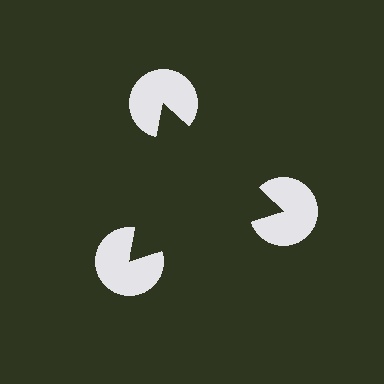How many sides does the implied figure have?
3 sides.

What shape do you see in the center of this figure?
An illusory triangle — its edges are inferred from the aligned wedge cuts in the pac-man discs, not physically drawn.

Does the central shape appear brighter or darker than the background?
It typically appears slightly darker than the background, even though no actual brightness change is drawn.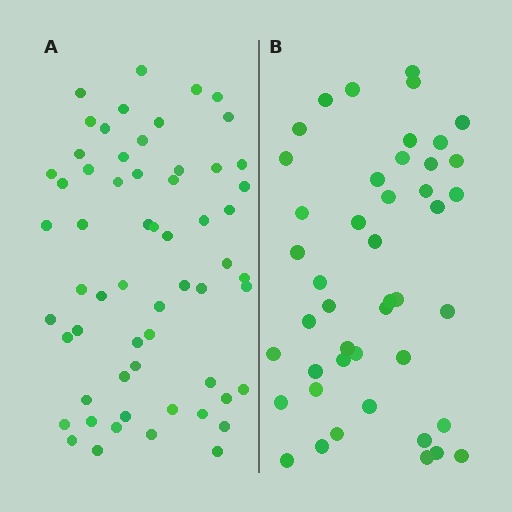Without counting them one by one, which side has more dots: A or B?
Region A (the left region) has more dots.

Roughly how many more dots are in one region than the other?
Region A has approximately 15 more dots than region B.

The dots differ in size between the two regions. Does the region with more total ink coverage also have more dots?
No. Region B has more total ink coverage because its dots are larger, but region A actually contains more individual dots. Total area can be misleading — the number of items is what matters here.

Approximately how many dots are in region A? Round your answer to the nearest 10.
About 60 dots.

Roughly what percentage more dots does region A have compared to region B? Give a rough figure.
About 35% more.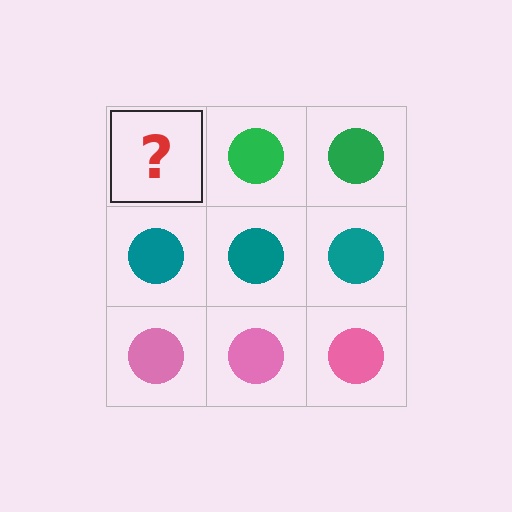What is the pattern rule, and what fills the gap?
The rule is that each row has a consistent color. The gap should be filled with a green circle.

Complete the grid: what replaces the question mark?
The question mark should be replaced with a green circle.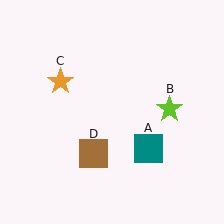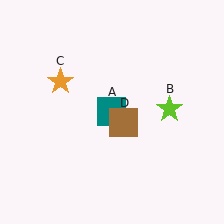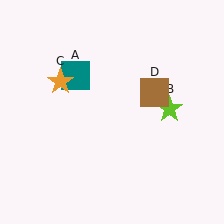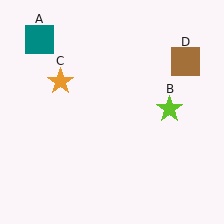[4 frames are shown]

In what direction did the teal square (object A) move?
The teal square (object A) moved up and to the left.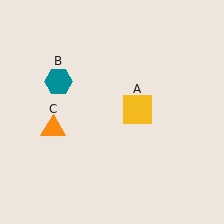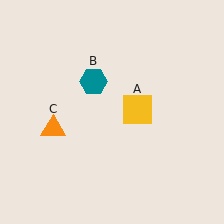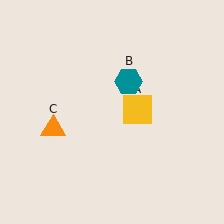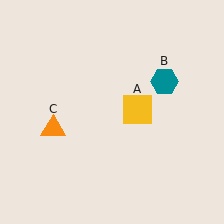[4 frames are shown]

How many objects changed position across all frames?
1 object changed position: teal hexagon (object B).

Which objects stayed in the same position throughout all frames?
Yellow square (object A) and orange triangle (object C) remained stationary.